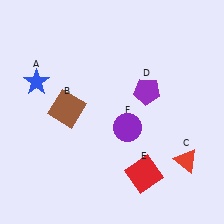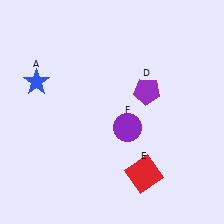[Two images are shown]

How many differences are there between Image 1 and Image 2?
There are 2 differences between the two images.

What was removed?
The brown square (B), the red triangle (C) were removed in Image 2.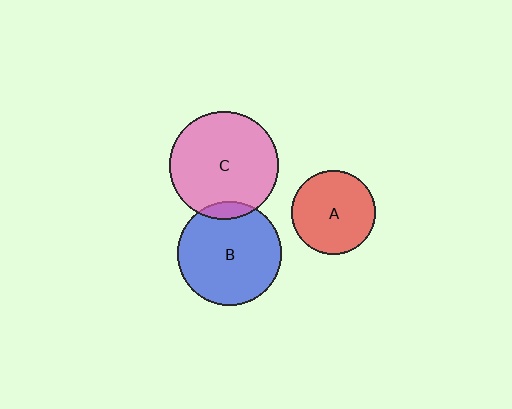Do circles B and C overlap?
Yes.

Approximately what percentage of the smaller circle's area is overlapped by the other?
Approximately 10%.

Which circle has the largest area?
Circle C (pink).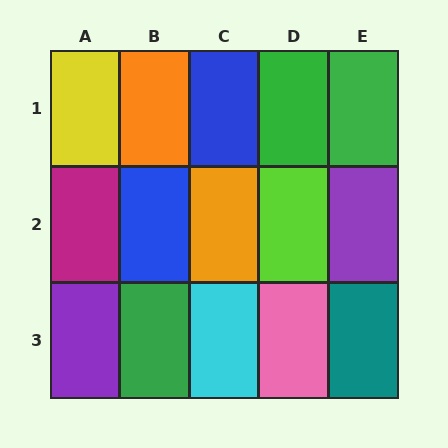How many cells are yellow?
1 cell is yellow.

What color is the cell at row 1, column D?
Green.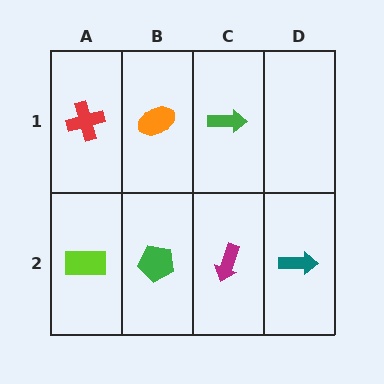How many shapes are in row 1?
3 shapes.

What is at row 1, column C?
A green arrow.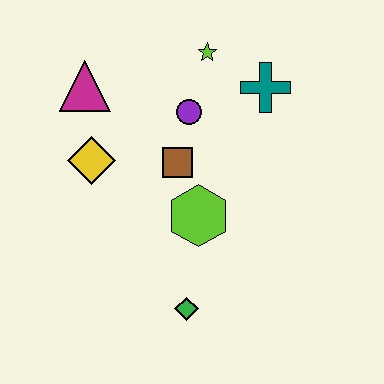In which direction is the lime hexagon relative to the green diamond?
The lime hexagon is above the green diamond.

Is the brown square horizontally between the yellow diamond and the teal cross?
Yes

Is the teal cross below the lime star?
Yes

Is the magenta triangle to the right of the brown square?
No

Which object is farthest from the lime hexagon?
The magenta triangle is farthest from the lime hexagon.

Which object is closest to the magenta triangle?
The yellow diamond is closest to the magenta triangle.